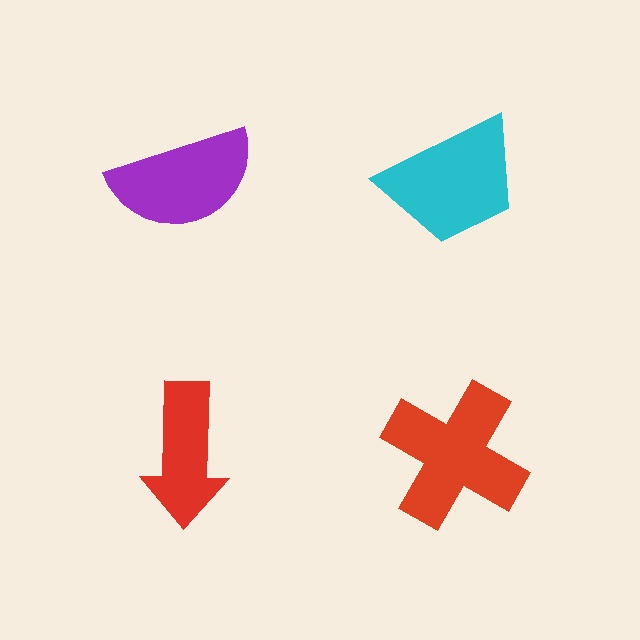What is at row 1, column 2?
A cyan trapezoid.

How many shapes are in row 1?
2 shapes.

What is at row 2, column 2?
A red cross.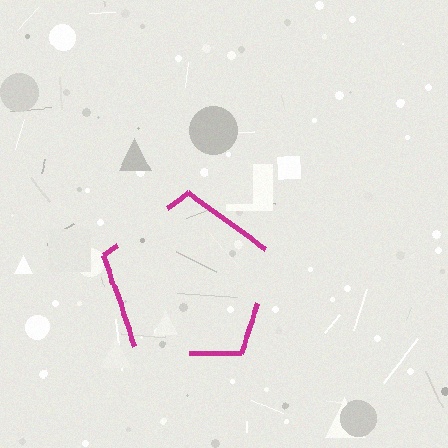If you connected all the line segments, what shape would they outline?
They would outline a pentagon.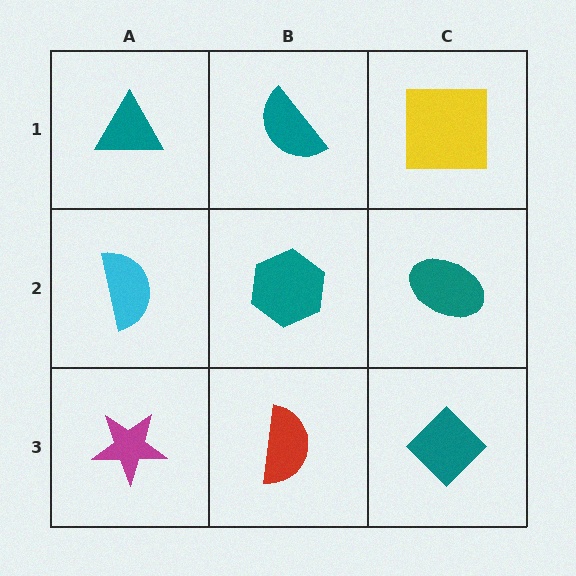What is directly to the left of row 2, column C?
A teal hexagon.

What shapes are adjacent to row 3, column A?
A cyan semicircle (row 2, column A), a red semicircle (row 3, column B).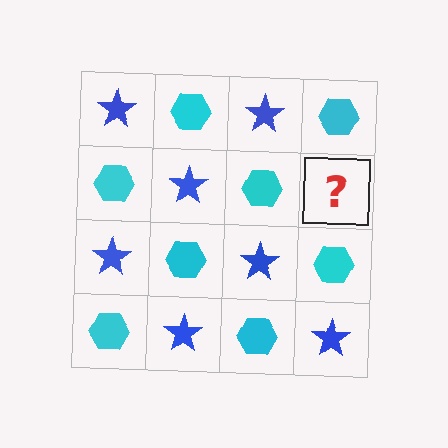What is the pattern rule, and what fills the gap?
The rule is that it alternates blue star and cyan hexagon in a checkerboard pattern. The gap should be filled with a blue star.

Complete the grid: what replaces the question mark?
The question mark should be replaced with a blue star.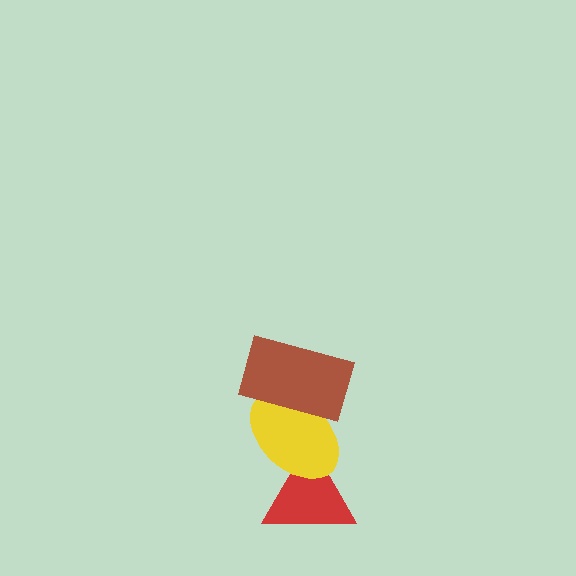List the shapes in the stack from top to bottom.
From top to bottom: the brown rectangle, the yellow ellipse, the red triangle.